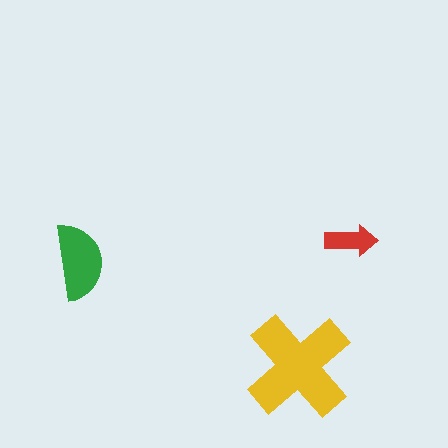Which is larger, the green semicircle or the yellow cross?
The yellow cross.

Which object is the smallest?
The red arrow.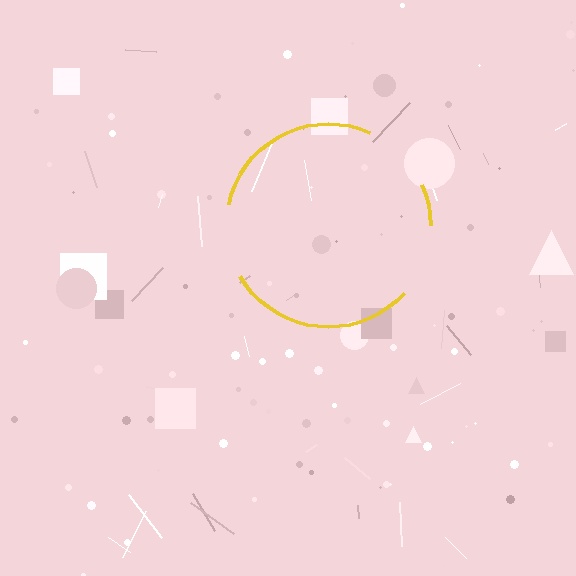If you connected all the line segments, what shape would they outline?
They would outline a circle.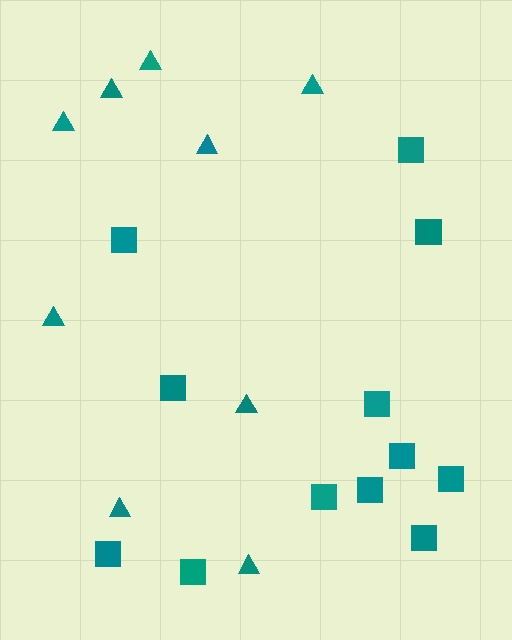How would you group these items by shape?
There are 2 groups: one group of triangles (9) and one group of squares (12).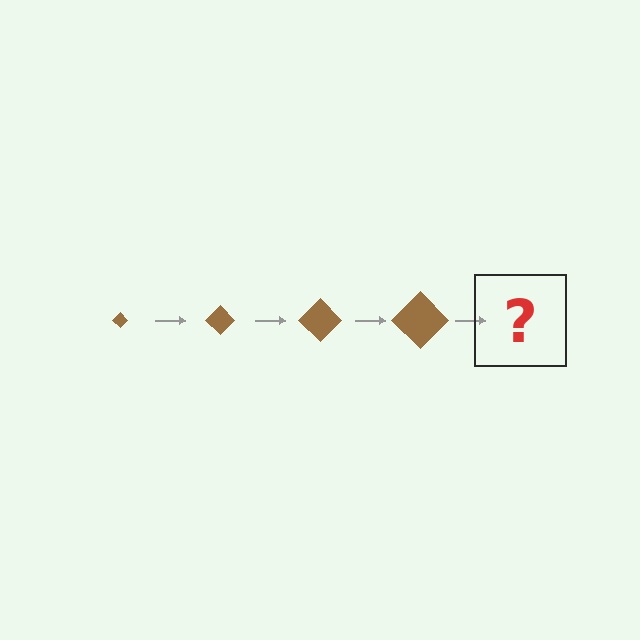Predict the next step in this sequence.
The next step is a brown diamond, larger than the previous one.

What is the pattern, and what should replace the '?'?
The pattern is that the diamond gets progressively larger each step. The '?' should be a brown diamond, larger than the previous one.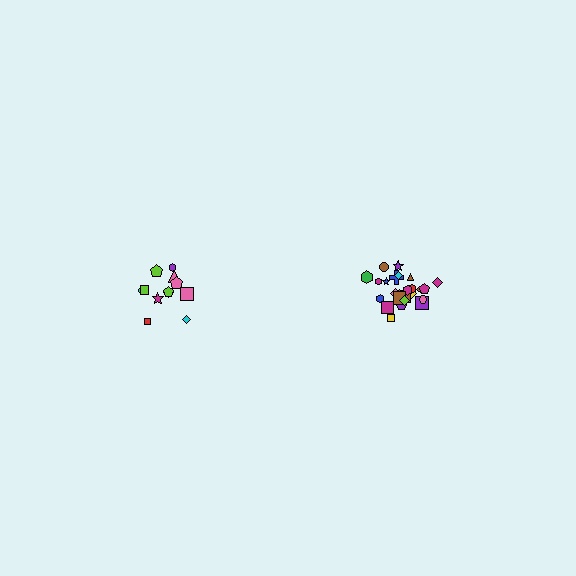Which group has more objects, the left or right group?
The right group.